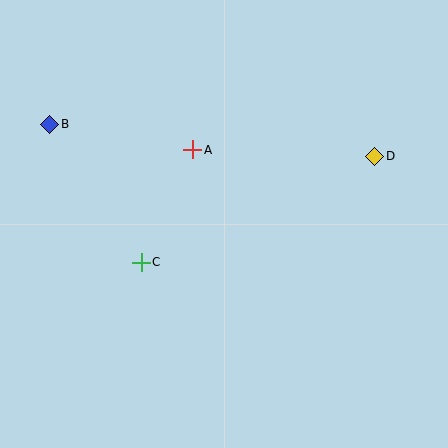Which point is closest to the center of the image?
Point A at (193, 150) is closest to the center.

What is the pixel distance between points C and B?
The distance between C and B is 166 pixels.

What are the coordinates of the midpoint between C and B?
The midpoint between C and B is at (95, 193).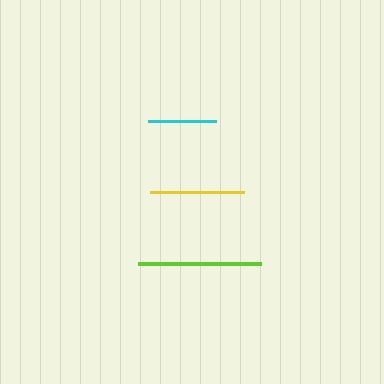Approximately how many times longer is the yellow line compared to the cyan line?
The yellow line is approximately 1.4 times the length of the cyan line.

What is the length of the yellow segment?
The yellow segment is approximately 94 pixels long.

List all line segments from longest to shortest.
From longest to shortest: lime, yellow, cyan.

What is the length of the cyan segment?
The cyan segment is approximately 67 pixels long.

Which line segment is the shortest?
The cyan line is the shortest at approximately 67 pixels.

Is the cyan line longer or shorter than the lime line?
The lime line is longer than the cyan line.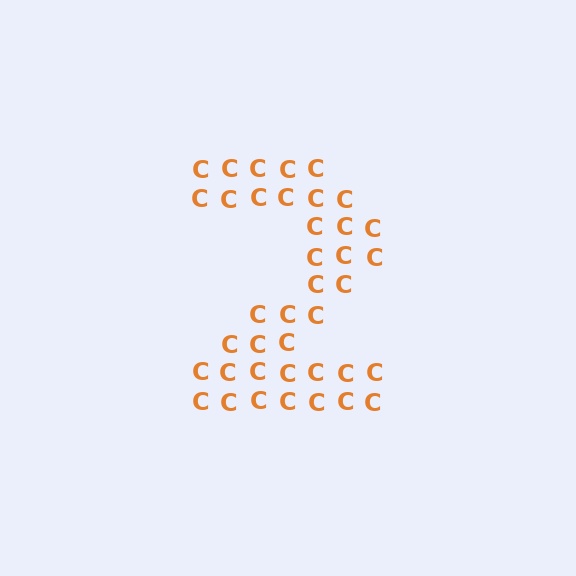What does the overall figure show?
The overall figure shows the digit 2.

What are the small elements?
The small elements are letter C's.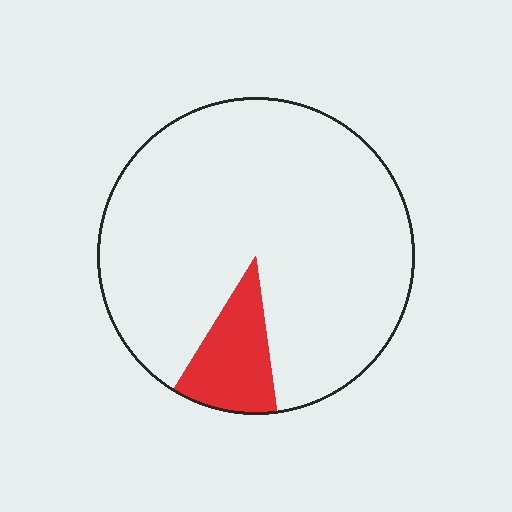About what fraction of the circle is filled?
About one tenth (1/10).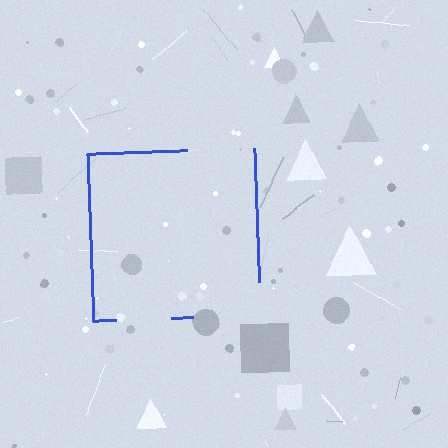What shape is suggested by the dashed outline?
The dashed outline suggests a square.